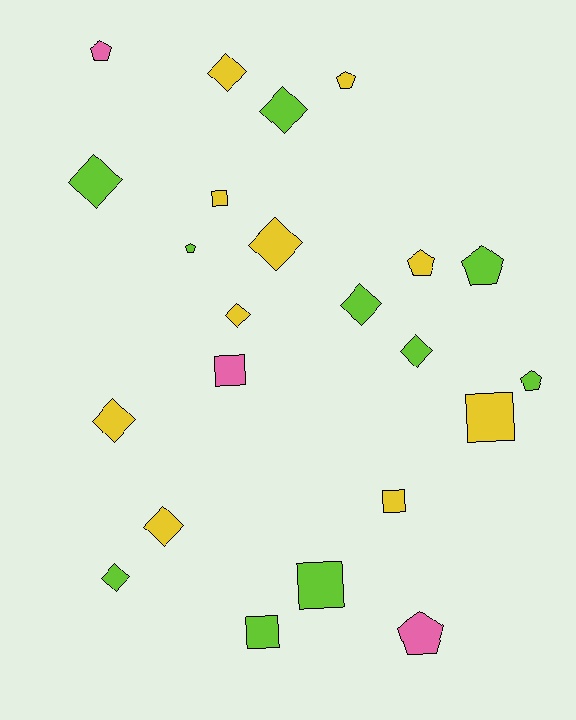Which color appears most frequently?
Yellow, with 10 objects.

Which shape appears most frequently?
Diamond, with 10 objects.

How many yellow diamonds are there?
There are 5 yellow diamonds.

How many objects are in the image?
There are 23 objects.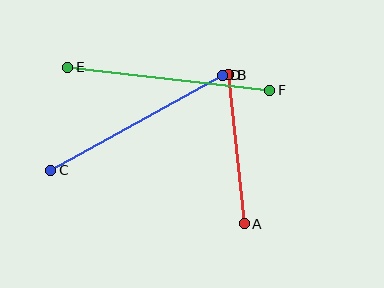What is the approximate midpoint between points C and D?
The midpoint is at approximately (136, 123) pixels.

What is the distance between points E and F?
The distance is approximately 204 pixels.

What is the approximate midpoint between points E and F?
The midpoint is at approximately (169, 79) pixels.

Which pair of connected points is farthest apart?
Points E and F are farthest apart.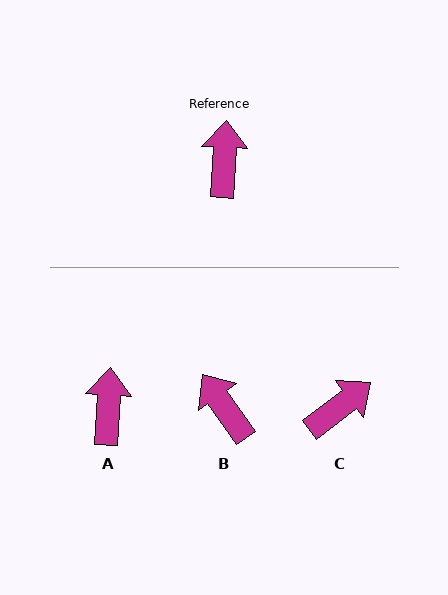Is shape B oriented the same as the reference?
No, it is off by about 38 degrees.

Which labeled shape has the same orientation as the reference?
A.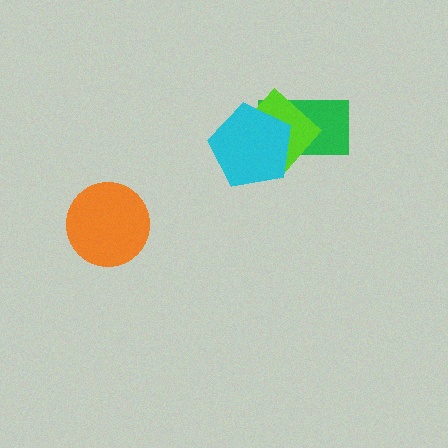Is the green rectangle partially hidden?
Yes, it is partially covered by another shape.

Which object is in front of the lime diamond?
The cyan pentagon is in front of the lime diamond.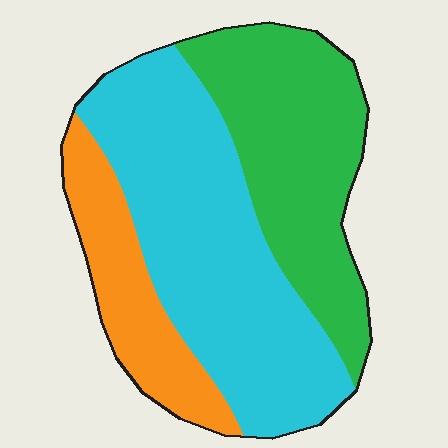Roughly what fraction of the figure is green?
Green covers roughly 35% of the figure.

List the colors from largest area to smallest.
From largest to smallest: cyan, green, orange.